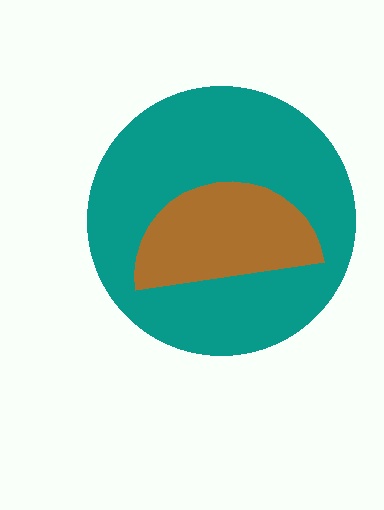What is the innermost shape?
The brown semicircle.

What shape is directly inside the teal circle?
The brown semicircle.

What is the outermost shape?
The teal circle.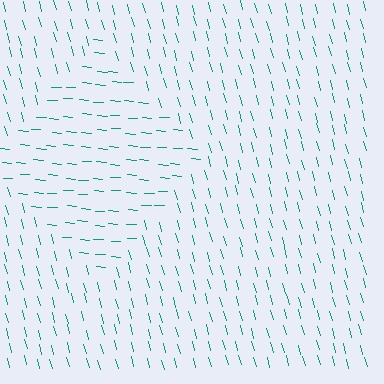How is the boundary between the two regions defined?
The boundary is defined purely by a change in line orientation (approximately 71 degrees difference). All lines are the same color and thickness.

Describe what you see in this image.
The image is filled with small teal line segments. A diamond region in the image has lines oriented differently from the surrounding lines, creating a visible texture boundary.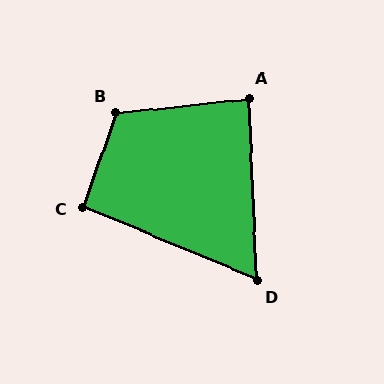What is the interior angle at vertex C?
Approximately 94 degrees (approximately right).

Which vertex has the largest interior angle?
B, at approximately 115 degrees.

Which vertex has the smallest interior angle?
D, at approximately 65 degrees.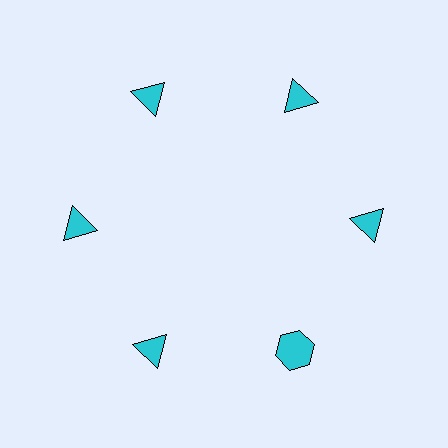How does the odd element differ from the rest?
It has a different shape: hexagon instead of triangle.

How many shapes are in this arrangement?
There are 6 shapes arranged in a ring pattern.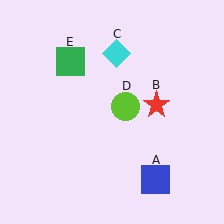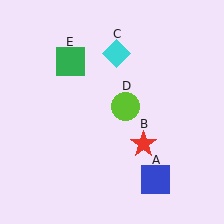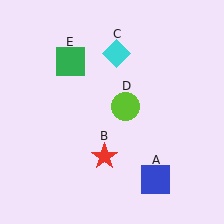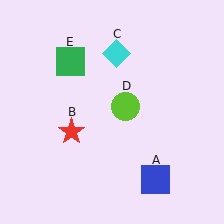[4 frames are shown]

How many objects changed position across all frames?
1 object changed position: red star (object B).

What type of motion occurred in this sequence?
The red star (object B) rotated clockwise around the center of the scene.